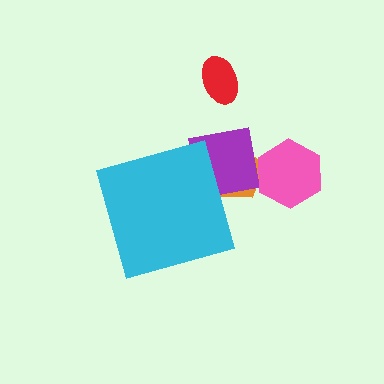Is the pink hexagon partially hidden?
No, the pink hexagon is fully visible.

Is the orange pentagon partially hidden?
Yes, the orange pentagon is partially hidden behind the cyan diamond.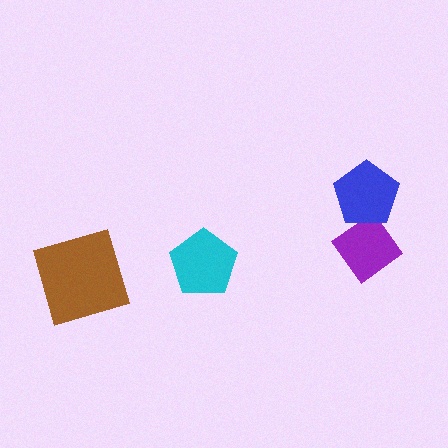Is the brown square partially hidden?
No, no other shape covers it.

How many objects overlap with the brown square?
0 objects overlap with the brown square.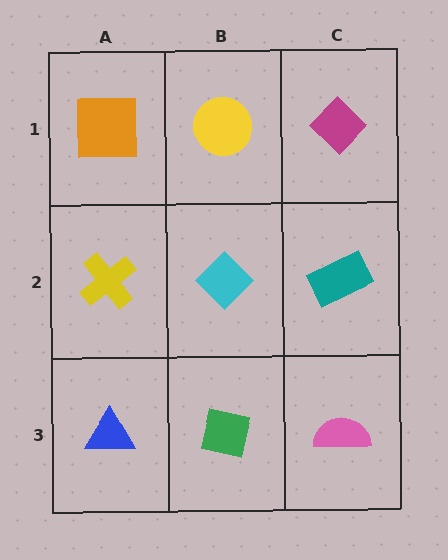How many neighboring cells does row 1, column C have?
2.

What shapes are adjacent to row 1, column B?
A cyan diamond (row 2, column B), an orange square (row 1, column A), a magenta diamond (row 1, column C).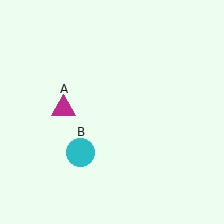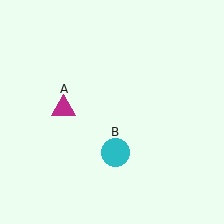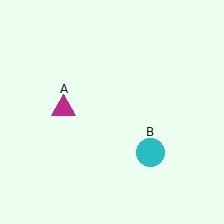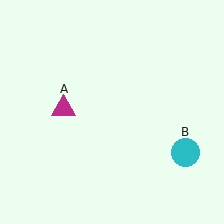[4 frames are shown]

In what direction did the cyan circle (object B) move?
The cyan circle (object B) moved right.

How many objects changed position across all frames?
1 object changed position: cyan circle (object B).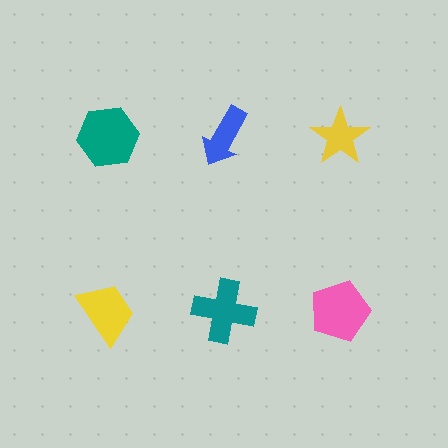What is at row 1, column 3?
A yellow star.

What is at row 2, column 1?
A yellow trapezoid.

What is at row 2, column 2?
A teal cross.